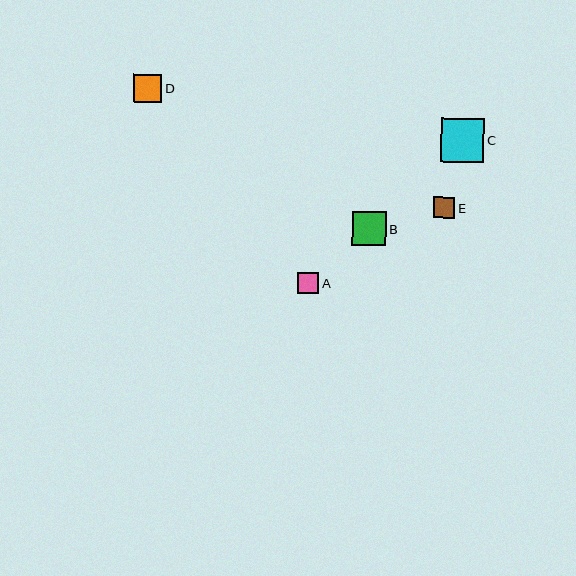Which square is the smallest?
Square E is the smallest with a size of approximately 21 pixels.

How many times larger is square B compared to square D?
Square B is approximately 1.2 times the size of square D.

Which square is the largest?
Square C is the largest with a size of approximately 43 pixels.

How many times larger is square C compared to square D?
Square C is approximately 1.5 times the size of square D.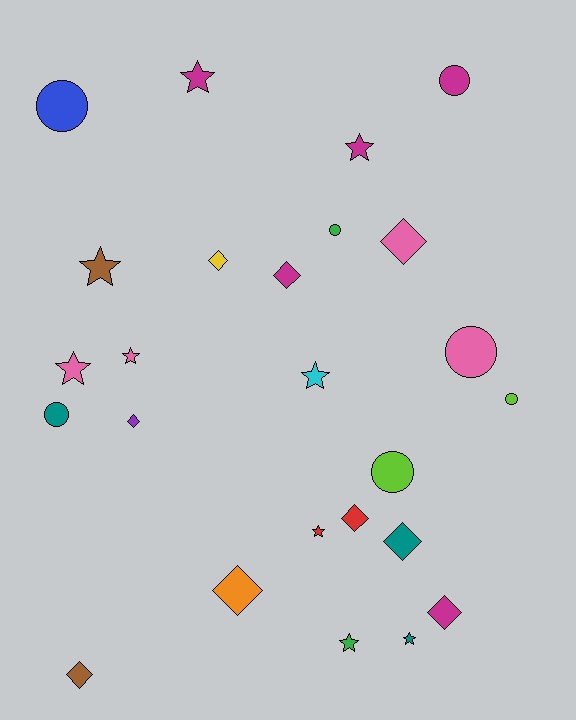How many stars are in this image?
There are 9 stars.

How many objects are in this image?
There are 25 objects.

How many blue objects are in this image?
There is 1 blue object.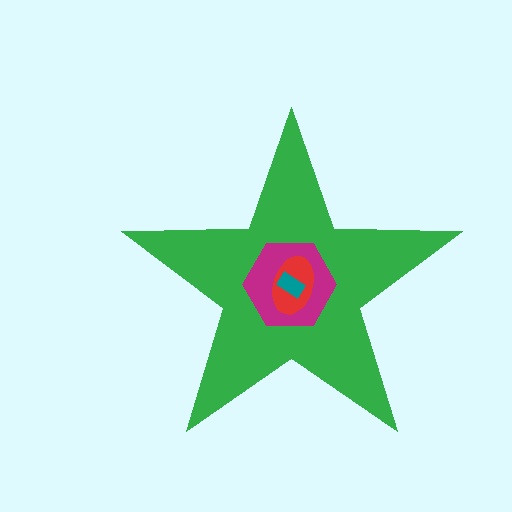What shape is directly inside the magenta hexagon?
The red ellipse.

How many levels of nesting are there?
4.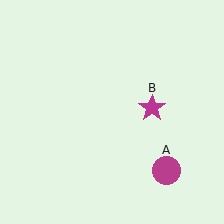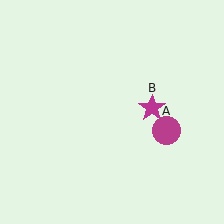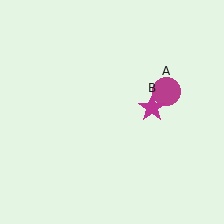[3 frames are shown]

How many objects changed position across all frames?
1 object changed position: magenta circle (object A).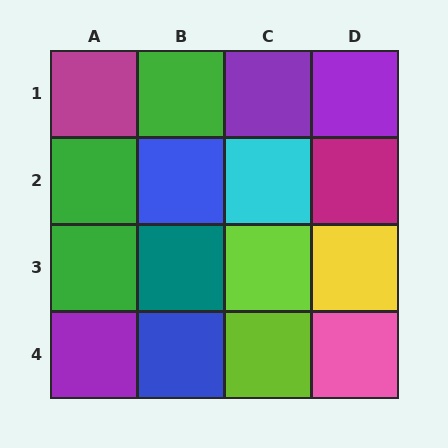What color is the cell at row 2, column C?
Cyan.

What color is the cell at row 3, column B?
Teal.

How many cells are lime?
2 cells are lime.